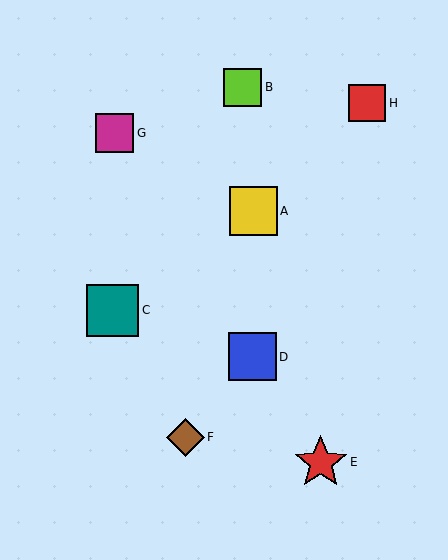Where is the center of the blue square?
The center of the blue square is at (253, 357).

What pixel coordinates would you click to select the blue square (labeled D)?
Click at (253, 357) to select the blue square D.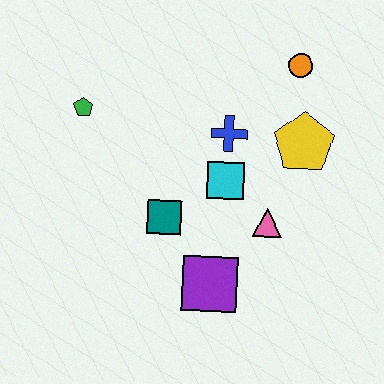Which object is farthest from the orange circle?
The purple square is farthest from the orange circle.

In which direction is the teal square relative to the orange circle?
The teal square is below the orange circle.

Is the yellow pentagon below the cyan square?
No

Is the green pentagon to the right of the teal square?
No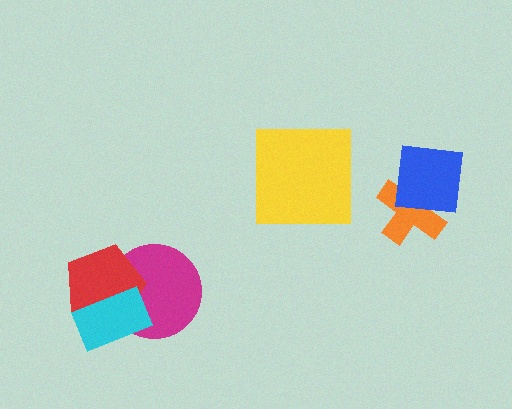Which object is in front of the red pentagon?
The cyan rectangle is in front of the red pentagon.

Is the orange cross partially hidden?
Yes, it is partially covered by another shape.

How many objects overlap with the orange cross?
1 object overlaps with the orange cross.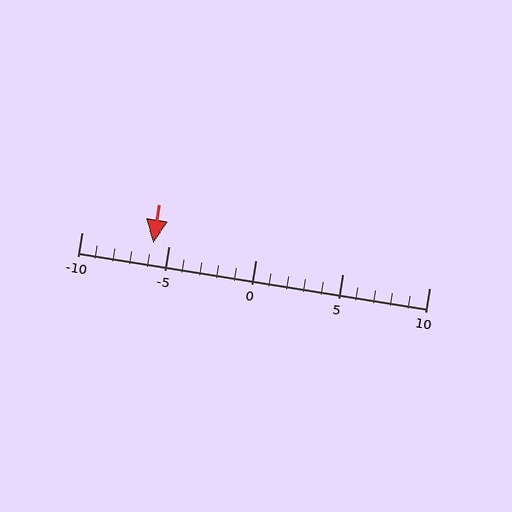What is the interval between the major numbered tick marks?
The major tick marks are spaced 5 units apart.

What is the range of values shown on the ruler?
The ruler shows values from -10 to 10.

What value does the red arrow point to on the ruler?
The red arrow points to approximately -6.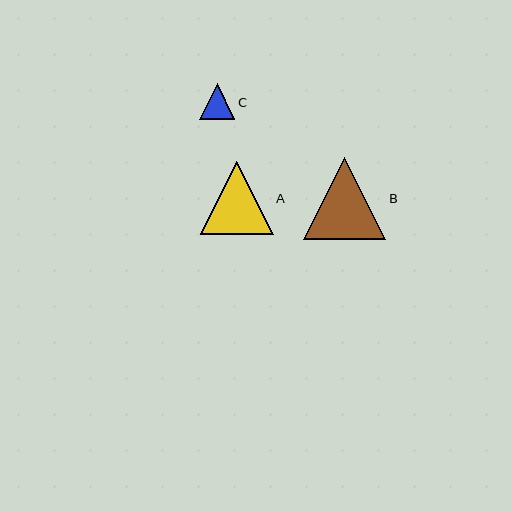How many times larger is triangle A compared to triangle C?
Triangle A is approximately 2.0 times the size of triangle C.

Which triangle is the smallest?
Triangle C is the smallest with a size of approximately 36 pixels.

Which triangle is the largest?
Triangle B is the largest with a size of approximately 83 pixels.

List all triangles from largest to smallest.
From largest to smallest: B, A, C.